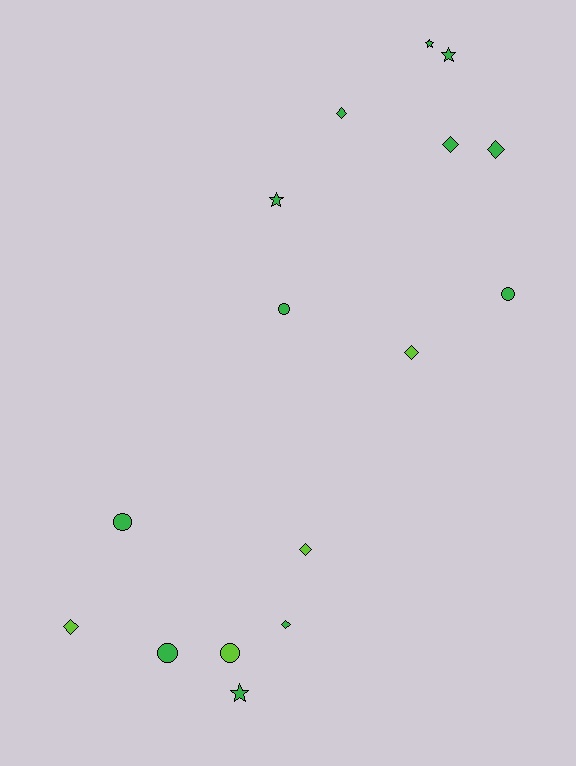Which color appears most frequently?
Green, with 12 objects.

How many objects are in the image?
There are 16 objects.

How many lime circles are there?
There is 1 lime circle.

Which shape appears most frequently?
Diamond, with 7 objects.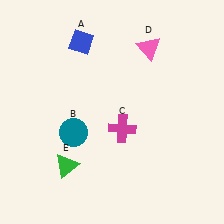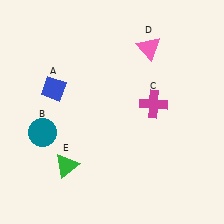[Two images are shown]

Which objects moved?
The objects that moved are: the blue diamond (A), the teal circle (B), the magenta cross (C).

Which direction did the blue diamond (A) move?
The blue diamond (A) moved down.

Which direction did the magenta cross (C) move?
The magenta cross (C) moved right.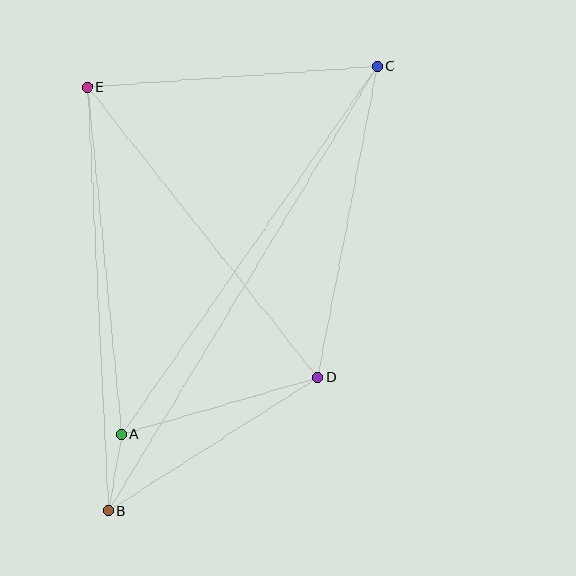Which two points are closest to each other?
Points A and B are closest to each other.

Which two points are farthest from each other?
Points B and C are farthest from each other.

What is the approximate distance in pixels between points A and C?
The distance between A and C is approximately 448 pixels.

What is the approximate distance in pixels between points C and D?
The distance between C and D is approximately 317 pixels.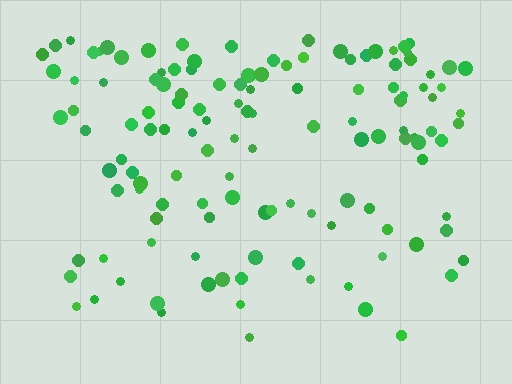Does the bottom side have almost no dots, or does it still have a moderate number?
Still a moderate number, just noticeably fewer than the top.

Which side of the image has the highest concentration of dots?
The top.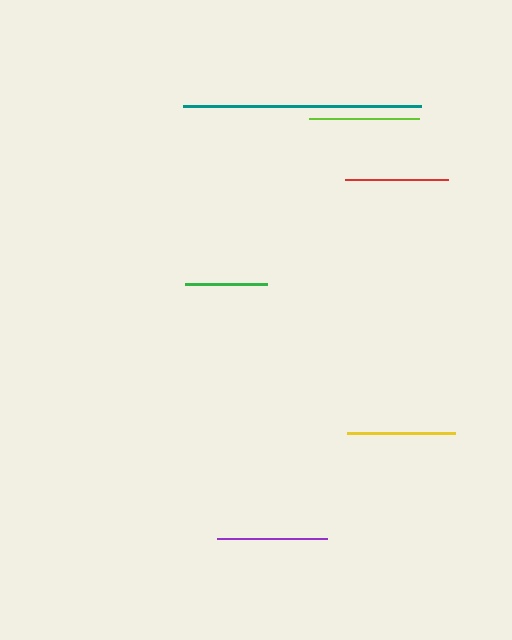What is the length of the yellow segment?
The yellow segment is approximately 108 pixels long.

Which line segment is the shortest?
The green line is the shortest at approximately 82 pixels.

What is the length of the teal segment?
The teal segment is approximately 238 pixels long.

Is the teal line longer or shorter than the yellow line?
The teal line is longer than the yellow line.